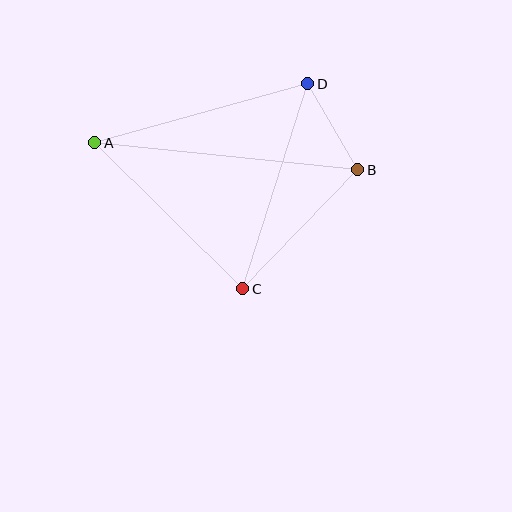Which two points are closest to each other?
Points B and D are closest to each other.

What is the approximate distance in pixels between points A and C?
The distance between A and C is approximately 208 pixels.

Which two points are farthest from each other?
Points A and B are farthest from each other.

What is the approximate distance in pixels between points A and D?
The distance between A and D is approximately 221 pixels.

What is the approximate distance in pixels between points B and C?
The distance between B and C is approximately 165 pixels.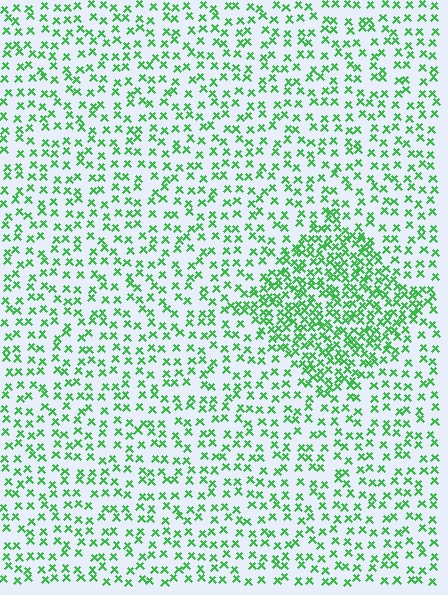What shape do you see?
I see a diamond.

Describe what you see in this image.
The image contains small green elements arranged at two different densities. A diamond-shaped region is visible where the elements are more densely packed than the surrounding area.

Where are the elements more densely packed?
The elements are more densely packed inside the diamond boundary.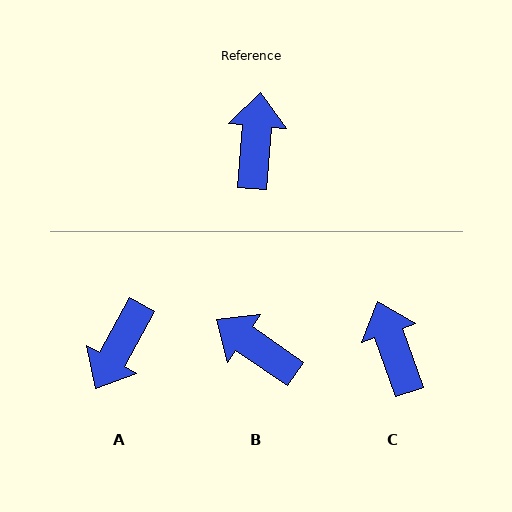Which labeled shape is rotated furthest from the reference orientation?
A, about 156 degrees away.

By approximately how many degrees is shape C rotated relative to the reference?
Approximately 25 degrees counter-clockwise.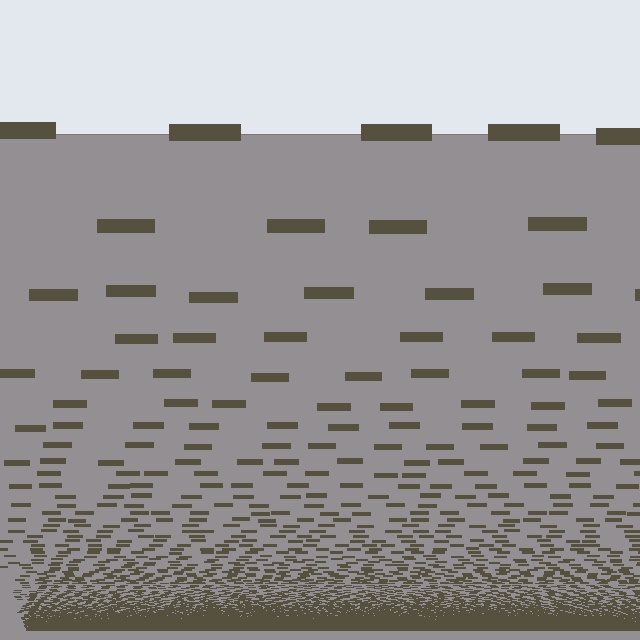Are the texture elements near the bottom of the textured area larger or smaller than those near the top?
Smaller. The gradient is inverted — elements near the bottom are smaller and denser.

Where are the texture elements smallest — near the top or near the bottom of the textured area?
Near the bottom.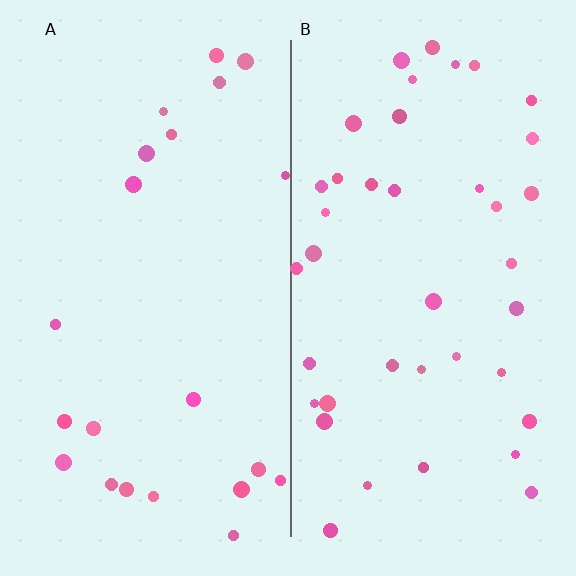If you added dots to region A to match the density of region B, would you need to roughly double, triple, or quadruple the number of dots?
Approximately double.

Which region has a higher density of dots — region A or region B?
B (the right).